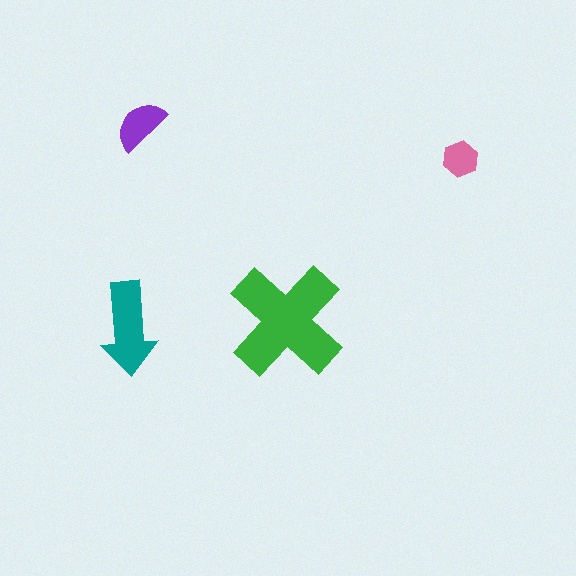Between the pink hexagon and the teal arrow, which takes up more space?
The teal arrow.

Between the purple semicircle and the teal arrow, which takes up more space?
The teal arrow.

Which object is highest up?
The purple semicircle is topmost.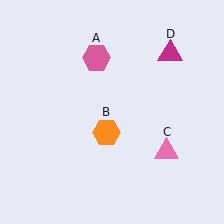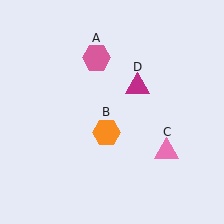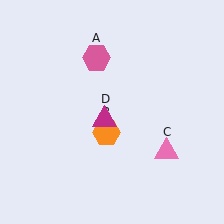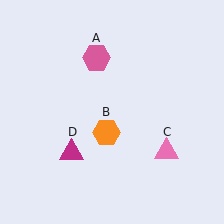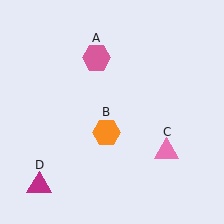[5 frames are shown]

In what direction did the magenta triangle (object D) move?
The magenta triangle (object D) moved down and to the left.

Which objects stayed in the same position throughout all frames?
Pink hexagon (object A) and orange hexagon (object B) and pink triangle (object C) remained stationary.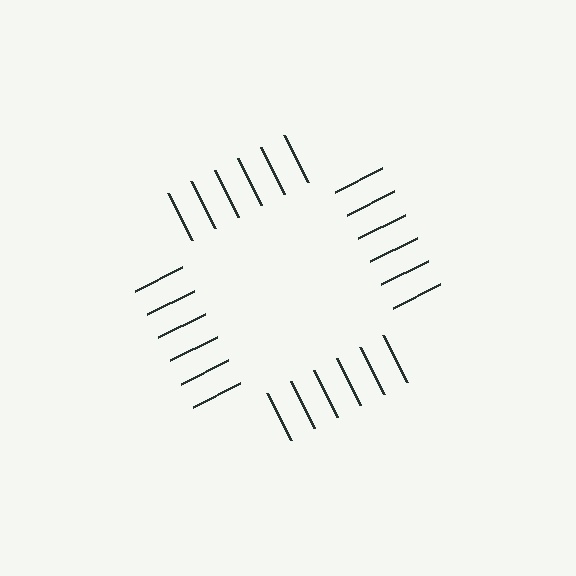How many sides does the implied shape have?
4 sides — the line-ends trace a square.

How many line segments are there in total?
24 — 6 along each of the 4 edges.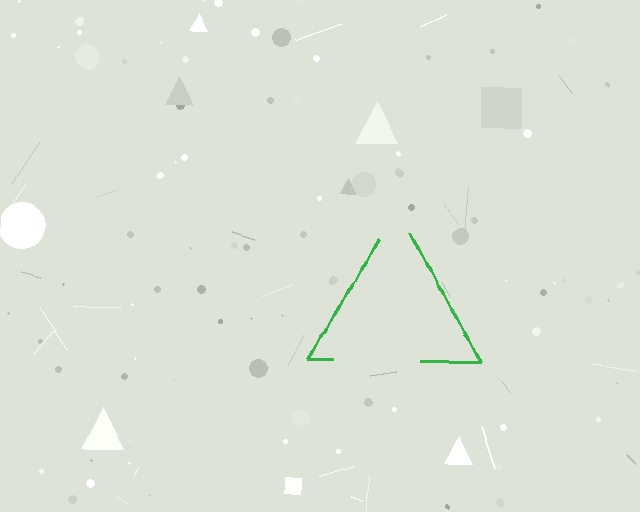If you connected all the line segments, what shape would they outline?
They would outline a triangle.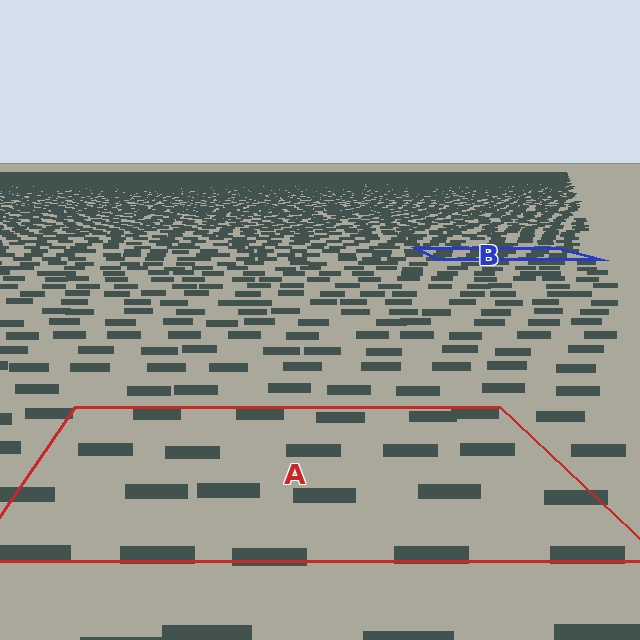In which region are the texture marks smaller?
The texture marks are smaller in region B, because it is farther away.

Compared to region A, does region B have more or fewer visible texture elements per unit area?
Region B has more texture elements per unit area — they are packed more densely because it is farther away.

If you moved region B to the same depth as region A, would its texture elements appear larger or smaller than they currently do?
They would appear larger. At a closer depth, the same texture elements are projected at a bigger on-screen size.